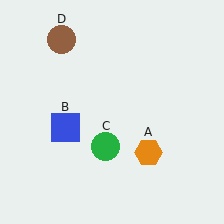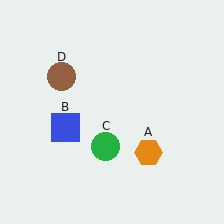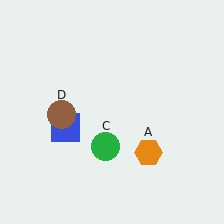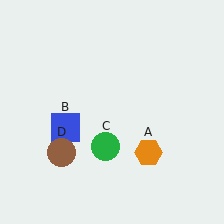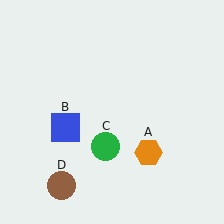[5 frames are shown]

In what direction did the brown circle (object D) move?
The brown circle (object D) moved down.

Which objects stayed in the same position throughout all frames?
Orange hexagon (object A) and blue square (object B) and green circle (object C) remained stationary.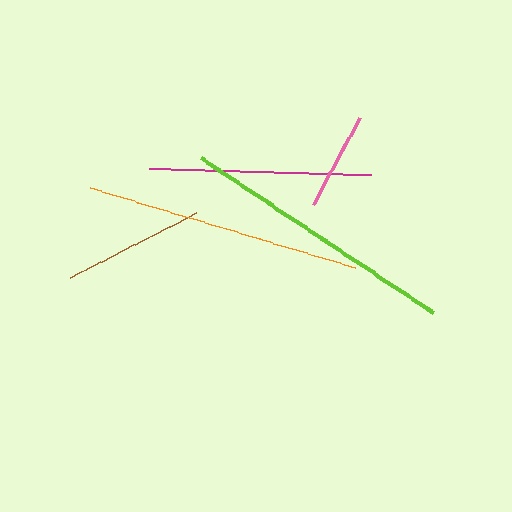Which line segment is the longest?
The lime line is the longest at approximately 279 pixels.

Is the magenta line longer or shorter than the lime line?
The lime line is longer than the magenta line.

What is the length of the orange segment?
The orange segment is approximately 277 pixels long.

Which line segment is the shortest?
The pink line is the shortest at approximately 98 pixels.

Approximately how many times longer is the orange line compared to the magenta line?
The orange line is approximately 1.2 times the length of the magenta line.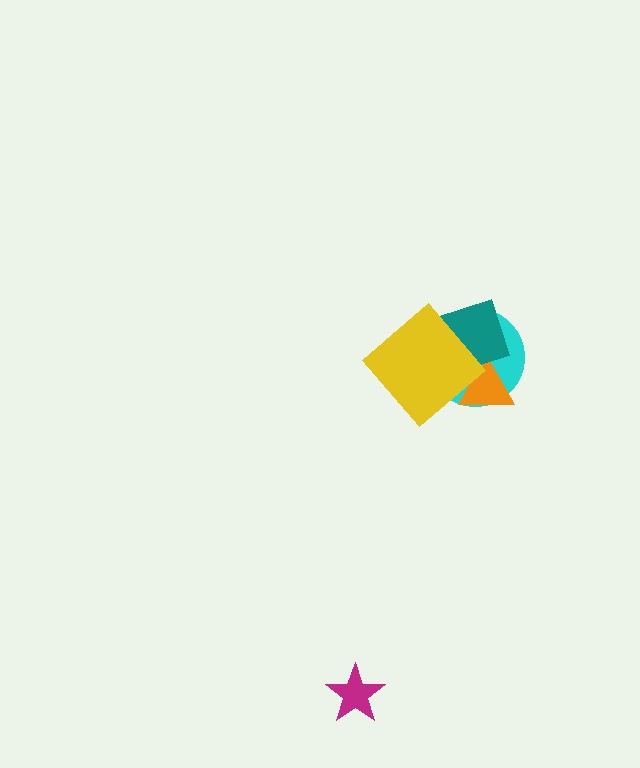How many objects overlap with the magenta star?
0 objects overlap with the magenta star.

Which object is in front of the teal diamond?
The yellow diamond is in front of the teal diamond.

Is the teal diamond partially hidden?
Yes, it is partially covered by another shape.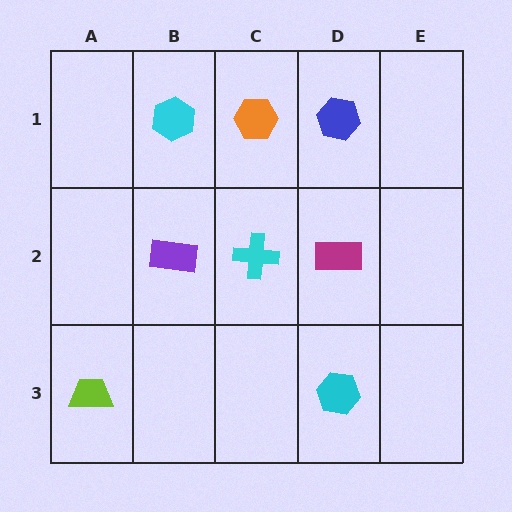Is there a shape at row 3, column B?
No, that cell is empty.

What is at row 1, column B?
A cyan hexagon.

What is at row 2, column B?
A purple rectangle.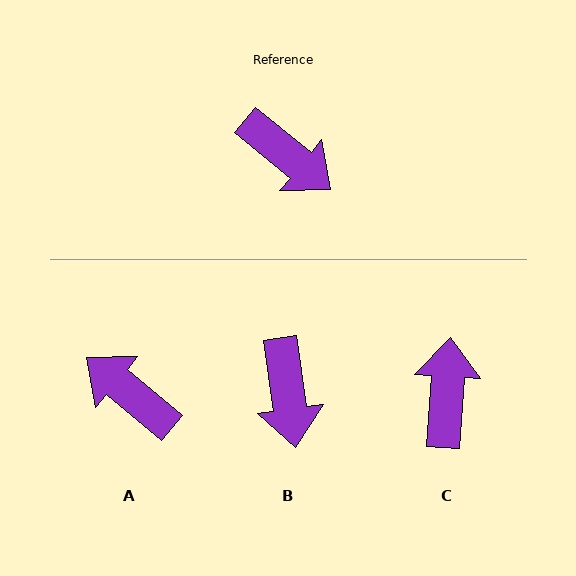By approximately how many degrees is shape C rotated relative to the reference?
Approximately 125 degrees counter-clockwise.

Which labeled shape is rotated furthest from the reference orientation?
A, about 179 degrees away.